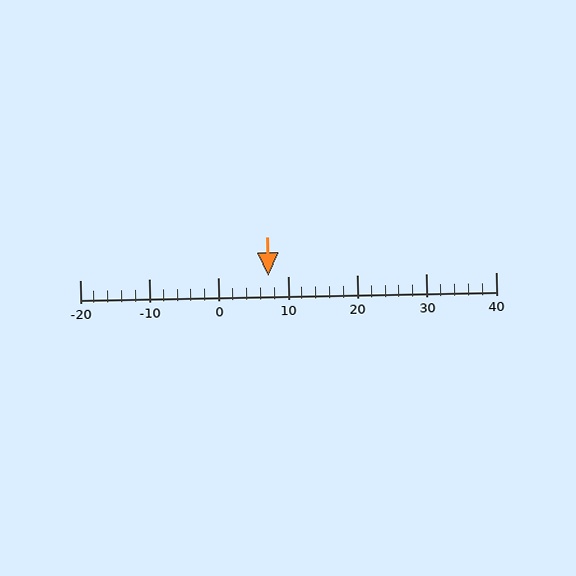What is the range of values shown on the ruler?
The ruler shows values from -20 to 40.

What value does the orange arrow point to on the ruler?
The orange arrow points to approximately 7.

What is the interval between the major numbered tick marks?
The major tick marks are spaced 10 units apart.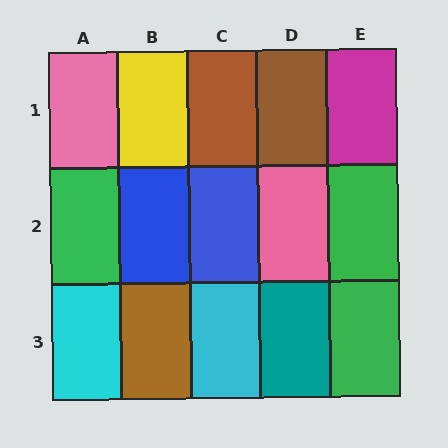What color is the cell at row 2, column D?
Pink.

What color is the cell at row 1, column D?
Brown.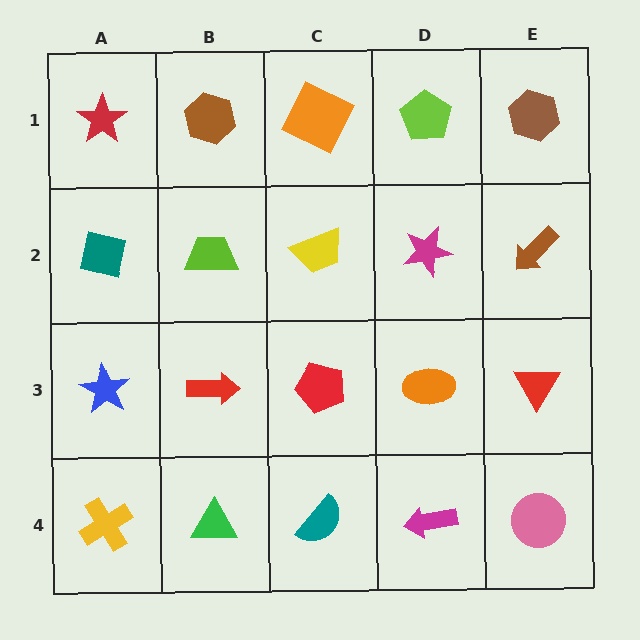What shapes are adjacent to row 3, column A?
A teal square (row 2, column A), a yellow cross (row 4, column A), a red arrow (row 3, column B).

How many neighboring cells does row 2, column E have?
3.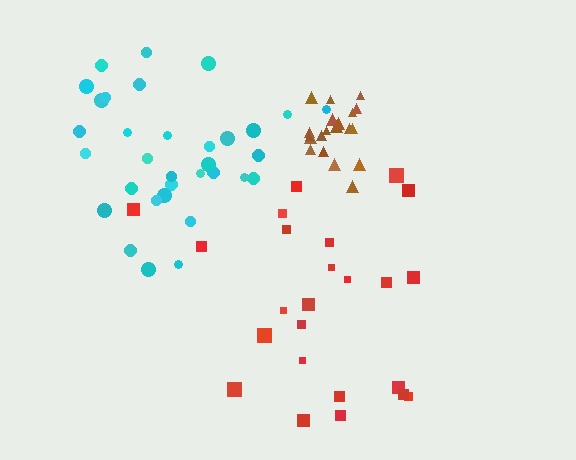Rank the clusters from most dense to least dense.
brown, cyan, red.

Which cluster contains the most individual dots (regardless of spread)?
Cyan (33).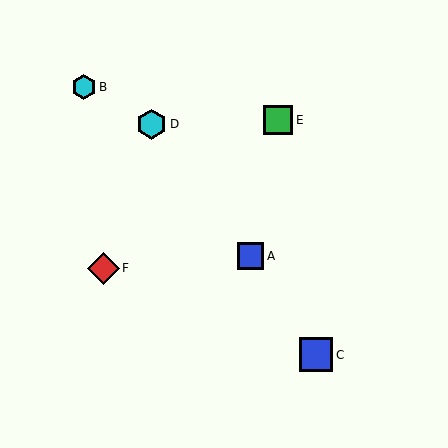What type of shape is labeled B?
Shape B is a cyan hexagon.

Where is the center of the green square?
The center of the green square is at (278, 120).